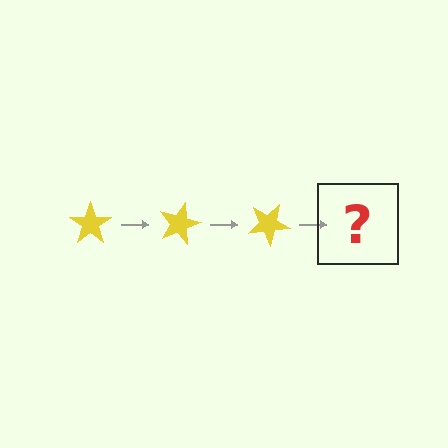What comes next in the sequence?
The next element should be a yellow star rotated 45 degrees.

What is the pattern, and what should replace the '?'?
The pattern is that the star rotates 15 degrees each step. The '?' should be a yellow star rotated 45 degrees.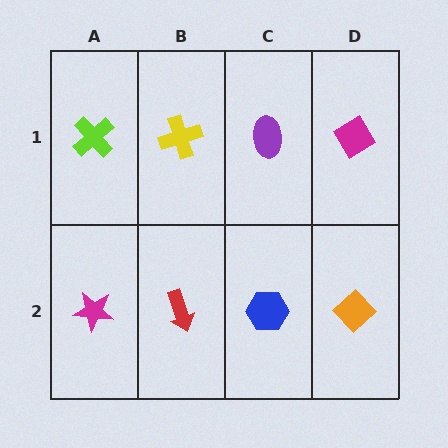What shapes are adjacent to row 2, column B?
A yellow cross (row 1, column B), a magenta star (row 2, column A), a blue hexagon (row 2, column C).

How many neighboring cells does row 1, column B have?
3.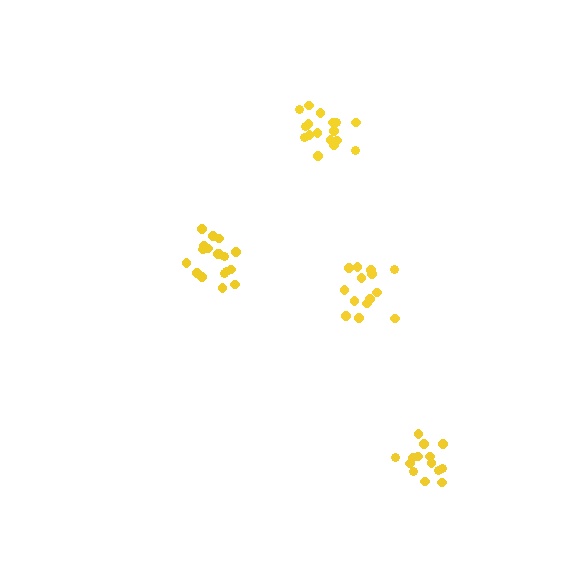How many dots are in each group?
Group 1: 18 dots, Group 2: 14 dots, Group 3: 14 dots, Group 4: 17 dots (63 total).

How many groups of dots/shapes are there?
There are 4 groups.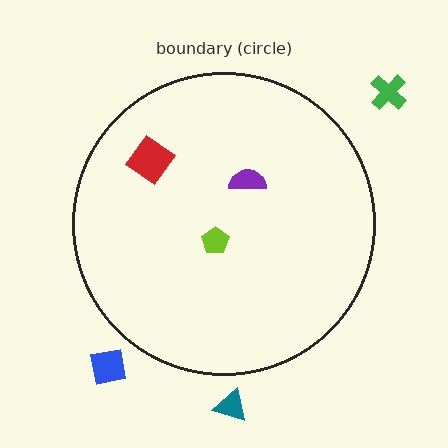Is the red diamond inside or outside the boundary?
Inside.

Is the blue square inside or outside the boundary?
Outside.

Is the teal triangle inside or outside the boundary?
Outside.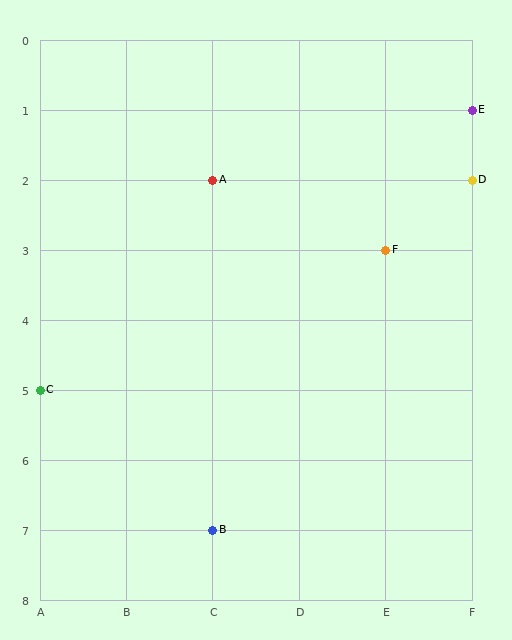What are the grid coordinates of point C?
Point C is at grid coordinates (A, 5).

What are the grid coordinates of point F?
Point F is at grid coordinates (E, 3).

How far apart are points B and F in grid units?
Points B and F are 2 columns and 4 rows apart (about 4.5 grid units diagonally).